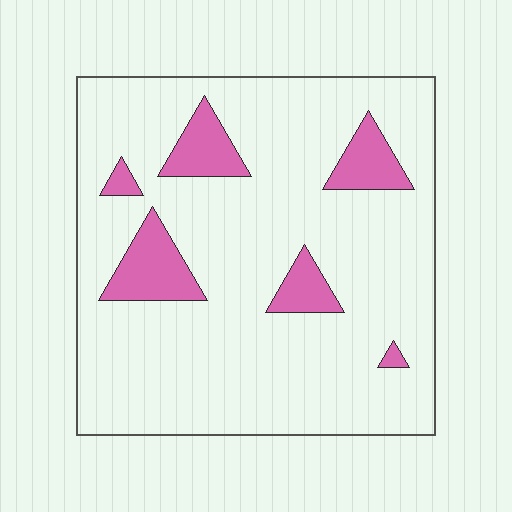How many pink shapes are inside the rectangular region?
6.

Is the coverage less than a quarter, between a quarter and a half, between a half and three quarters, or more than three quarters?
Less than a quarter.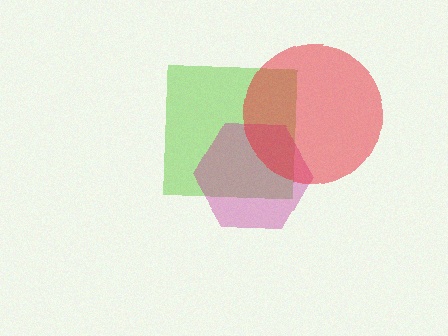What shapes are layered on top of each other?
The layered shapes are: a lime square, a magenta hexagon, a red circle.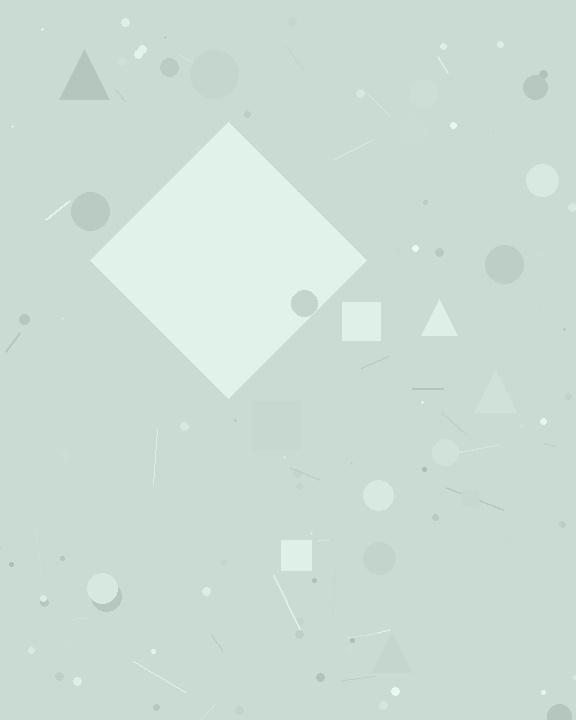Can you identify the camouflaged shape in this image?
The camouflaged shape is a diamond.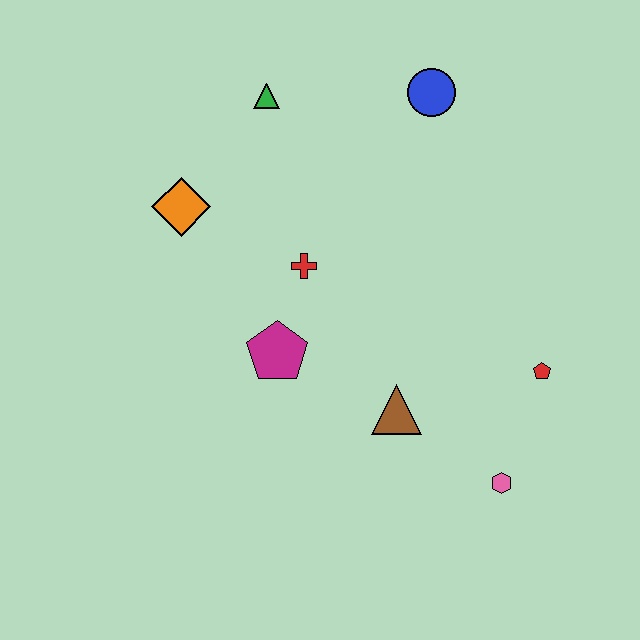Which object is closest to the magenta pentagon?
The red cross is closest to the magenta pentagon.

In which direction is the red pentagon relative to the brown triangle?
The red pentagon is to the right of the brown triangle.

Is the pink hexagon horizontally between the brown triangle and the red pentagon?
Yes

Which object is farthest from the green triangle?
The pink hexagon is farthest from the green triangle.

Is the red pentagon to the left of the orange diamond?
No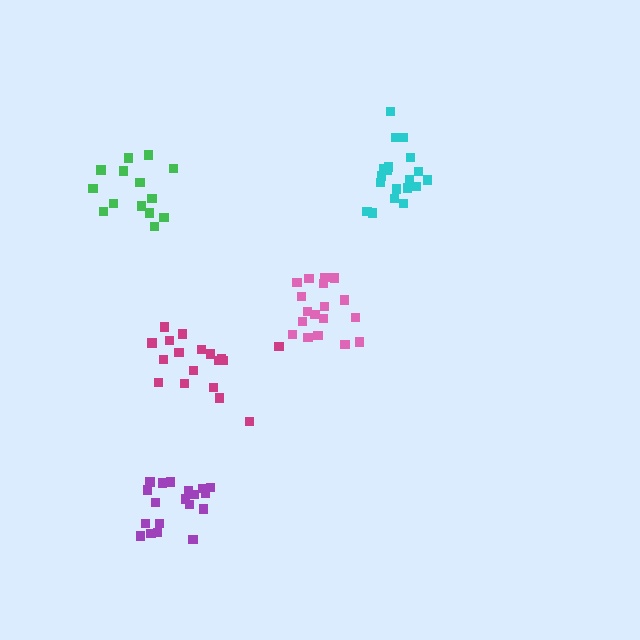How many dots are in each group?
Group 1: 19 dots, Group 2: 18 dots, Group 3: 19 dots, Group 4: 14 dots, Group 5: 18 dots (88 total).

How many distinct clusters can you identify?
There are 5 distinct clusters.